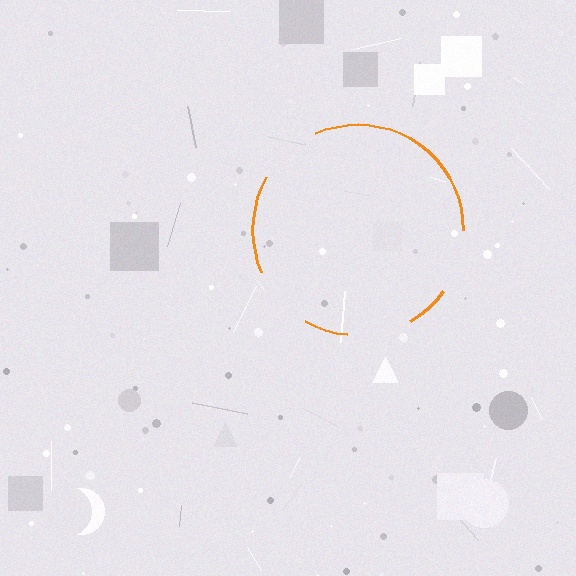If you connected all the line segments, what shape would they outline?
They would outline a circle.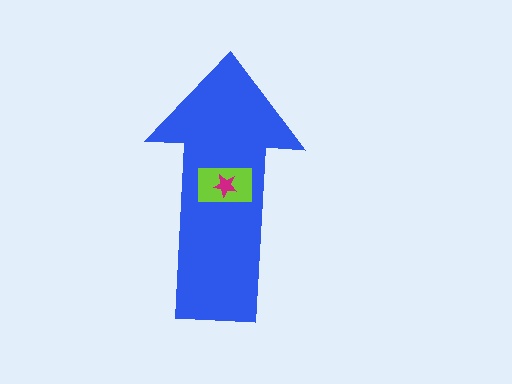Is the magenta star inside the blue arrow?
Yes.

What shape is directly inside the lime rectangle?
The magenta star.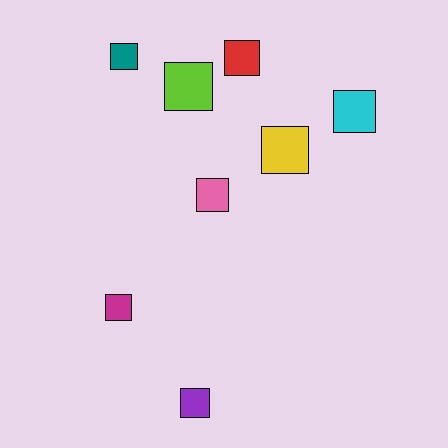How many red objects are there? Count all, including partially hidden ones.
There is 1 red object.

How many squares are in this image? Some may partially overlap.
There are 8 squares.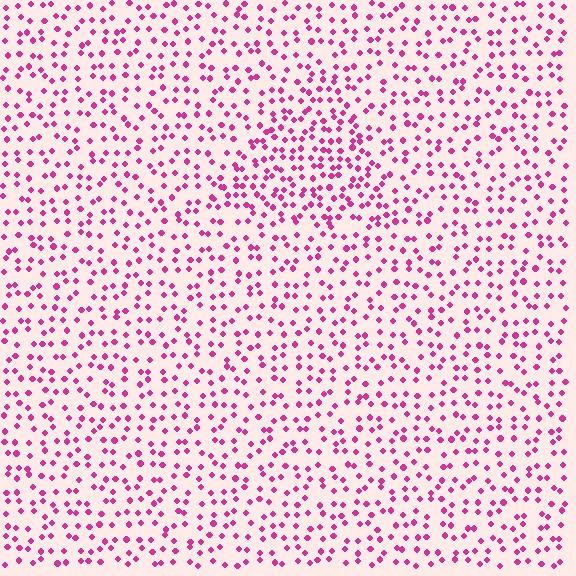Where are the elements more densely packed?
The elements are more densely packed inside the triangle boundary.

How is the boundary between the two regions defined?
The boundary is defined by a change in element density (approximately 1.6x ratio). All elements are the same color, size, and shape.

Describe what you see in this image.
The image contains small magenta elements arranged at two different densities. A triangle-shaped region is visible where the elements are more densely packed than the surrounding area.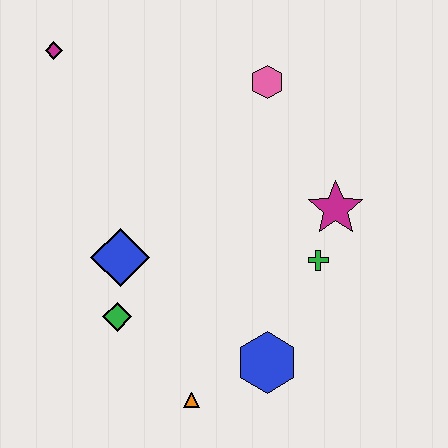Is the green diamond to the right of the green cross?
No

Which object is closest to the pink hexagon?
The magenta star is closest to the pink hexagon.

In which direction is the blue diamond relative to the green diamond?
The blue diamond is above the green diamond.